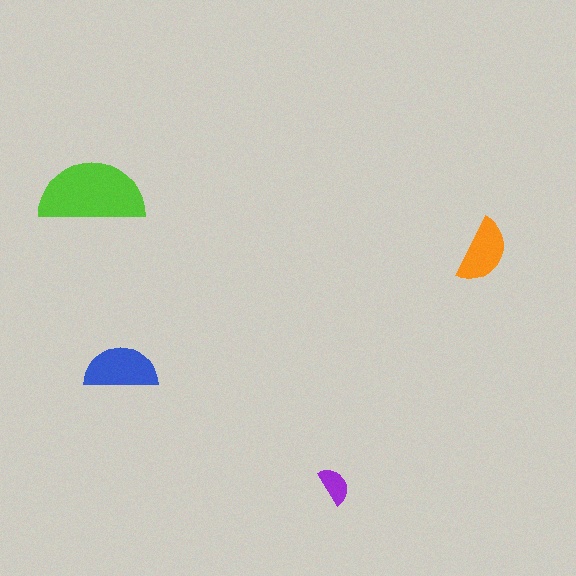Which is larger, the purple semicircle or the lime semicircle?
The lime one.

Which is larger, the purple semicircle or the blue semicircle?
The blue one.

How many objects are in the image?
There are 4 objects in the image.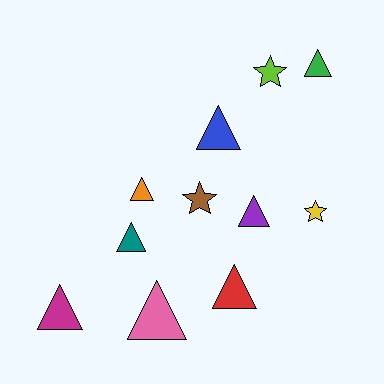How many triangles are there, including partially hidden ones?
There are 8 triangles.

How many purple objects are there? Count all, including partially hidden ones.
There is 1 purple object.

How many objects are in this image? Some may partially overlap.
There are 11 objects.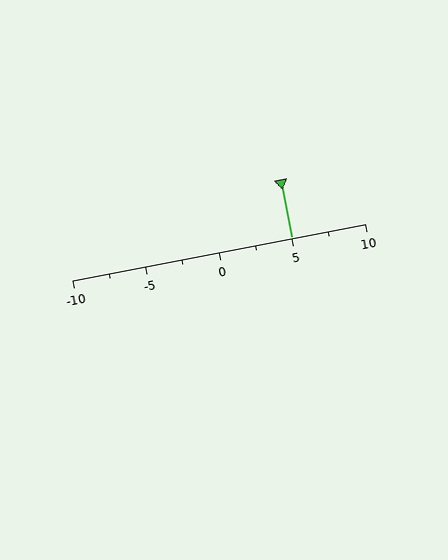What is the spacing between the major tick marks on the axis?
The major ticks are spaced 5 apart.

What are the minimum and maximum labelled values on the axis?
The axis runs from -10 to 10.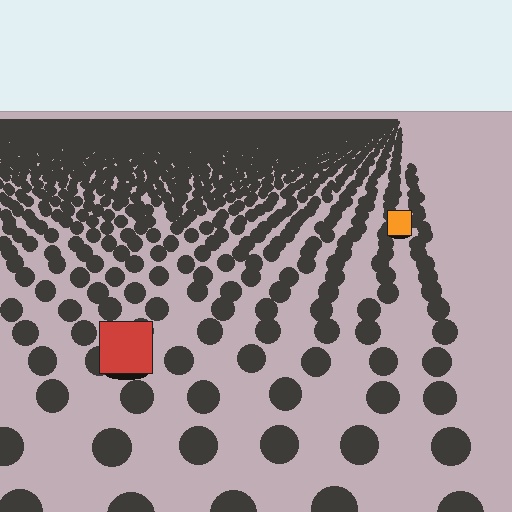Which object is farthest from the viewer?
The orange square is farthest from the viewer. It appears smaller and the ground texture around it is denser.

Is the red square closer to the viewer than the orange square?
Yes. The red square is closer — you can tell from the texture gradient: the ground texture is coarser near it.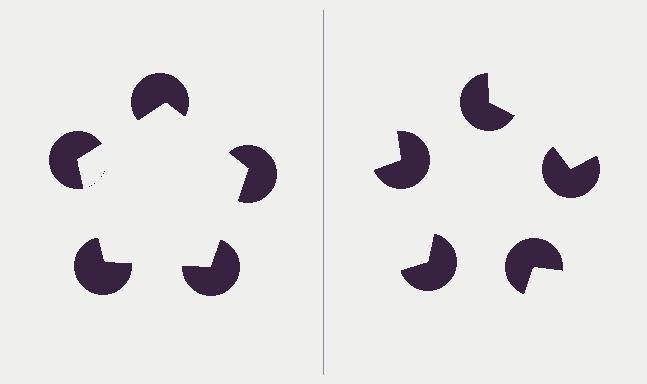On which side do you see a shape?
An illusory pentagon appears on the left side. On the right side the wedge cuts are rotated, so no coherent shape forms.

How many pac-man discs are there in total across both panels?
10 — 5 on each side.